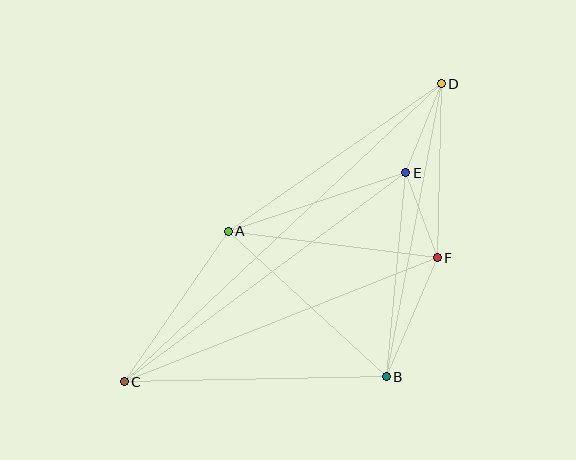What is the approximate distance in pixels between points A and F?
The distance between A and F is approximately 211 pixels.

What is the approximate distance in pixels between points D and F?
The distance between D and F is approximately 174 pixels.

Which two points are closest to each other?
Points E and F are closest to each other.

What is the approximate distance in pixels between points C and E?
The distance between C and E is approximately 351 pixels.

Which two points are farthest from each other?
Points C and D are farthest from each other.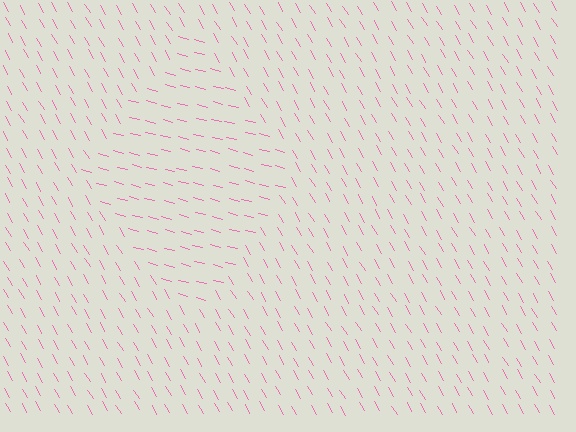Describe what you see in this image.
The image is filled with small pink line segments. A diamond region in the image has lines oriented differently from the surrounding lines, creating a visible texture boundary.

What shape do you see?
I see a diamond.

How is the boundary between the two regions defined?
The boundary is defined purely by a change in line orientation (approximately 45 degrees difference). All lines are the same color and thickness.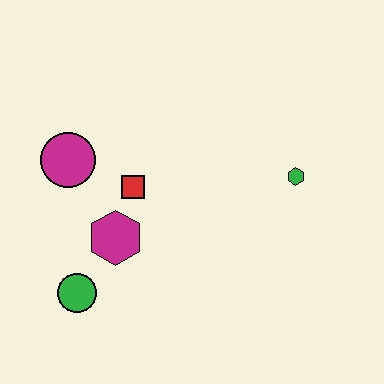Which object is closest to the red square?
The magenta hexagon is closest to the red square.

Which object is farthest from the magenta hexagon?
The green hexagon is farthest from the magenta hexagon.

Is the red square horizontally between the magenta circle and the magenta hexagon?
No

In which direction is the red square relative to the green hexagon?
The red square is to the left of the green hexagon.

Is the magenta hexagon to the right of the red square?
No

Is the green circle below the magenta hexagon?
Yes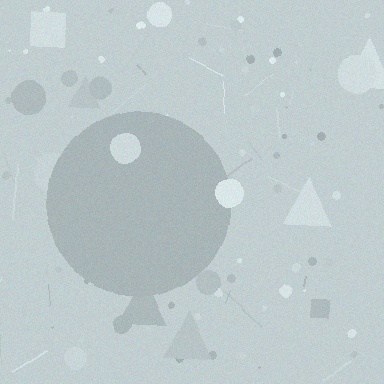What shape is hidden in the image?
A circle is hidden in the image.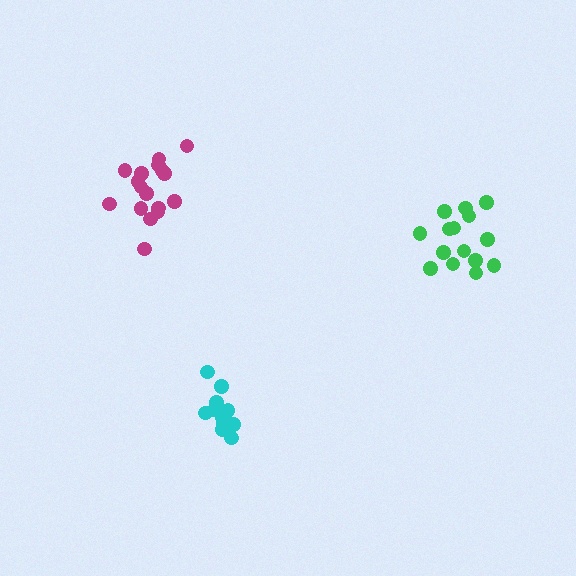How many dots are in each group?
Group 1: 17 dots, Group 2: 12 dots, Group 3: 15 dots (44 total).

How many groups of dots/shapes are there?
There are 3 groups.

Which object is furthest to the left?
The magenta cluster is leftmost.